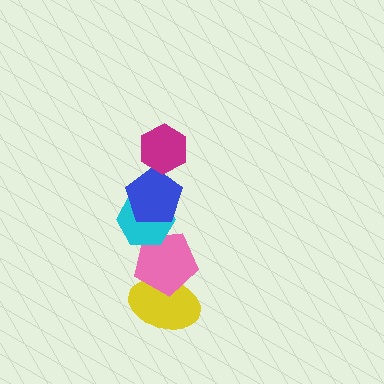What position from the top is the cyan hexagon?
The cyan hexagon is 3rd from the top.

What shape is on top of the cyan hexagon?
The blue pentagon is on top of the cyan hexagon.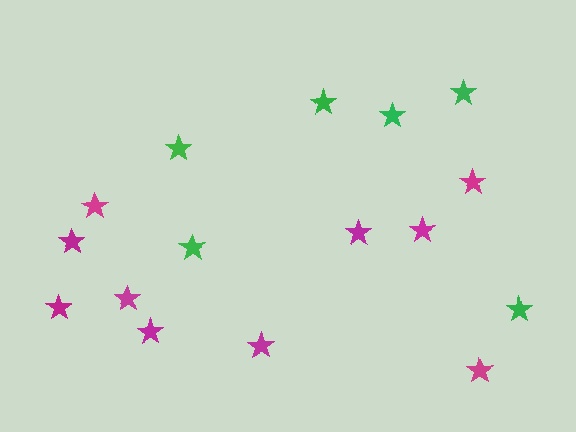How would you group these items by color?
There are 2 groups: one group of green stars (6) and one group of magenta stars (10).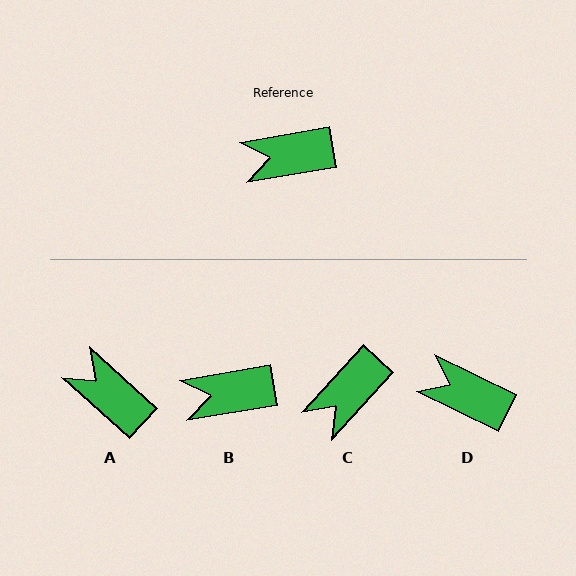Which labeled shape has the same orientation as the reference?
B.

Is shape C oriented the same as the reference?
No, it is off by about 38 degrees.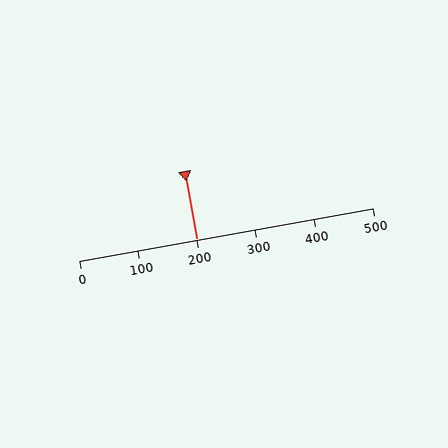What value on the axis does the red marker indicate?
The marker indicates approximately 200.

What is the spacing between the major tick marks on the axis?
The major ticks are spaced 100 apart.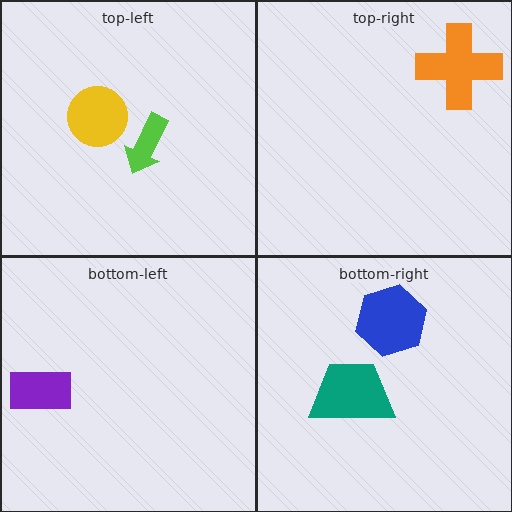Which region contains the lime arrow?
The top-left region.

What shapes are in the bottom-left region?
The purple rectangle.